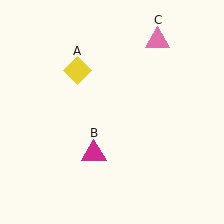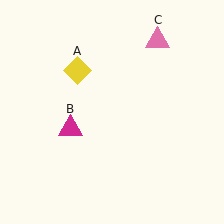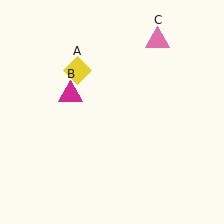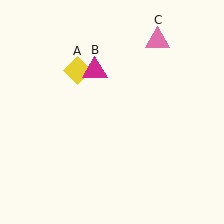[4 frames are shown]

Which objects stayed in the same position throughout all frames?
Yellow diamond (object A) and pink triangle (object C) remained stationary.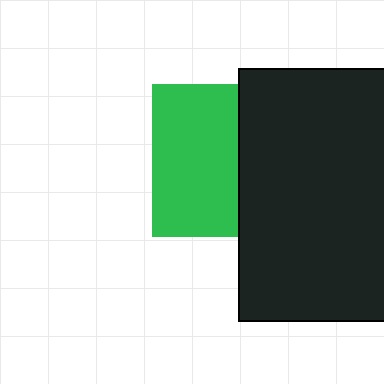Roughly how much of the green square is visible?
About half of it is visible (roughly 57%).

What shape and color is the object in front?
The object in front is a black rectangle.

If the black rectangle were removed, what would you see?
You would see the complete green square.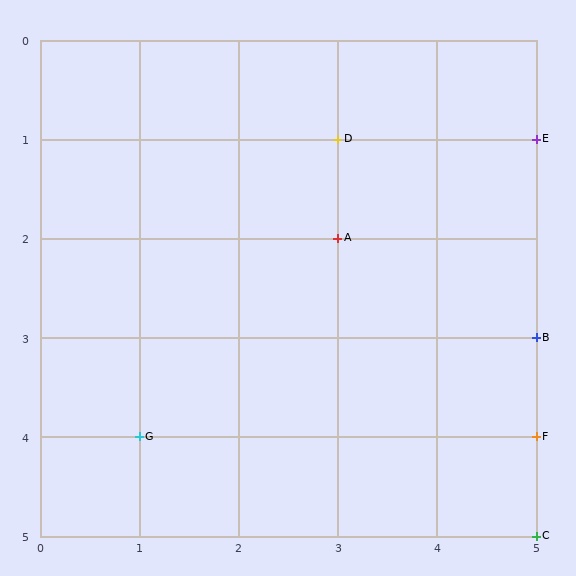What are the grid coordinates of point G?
Point G is at grid coordinates (1, 4).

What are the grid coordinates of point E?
Point E is at grid coordinates (5, 1).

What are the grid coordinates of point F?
Point F is at grid coordinates (5, 4).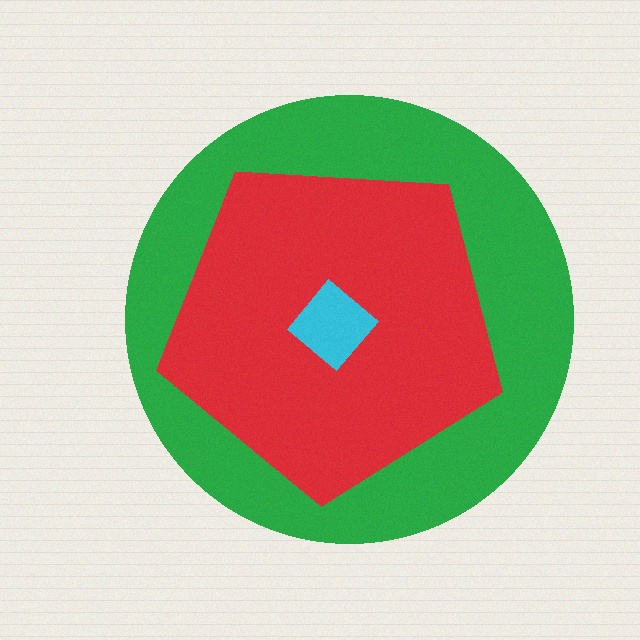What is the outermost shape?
The green circle.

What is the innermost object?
The cyan diamond.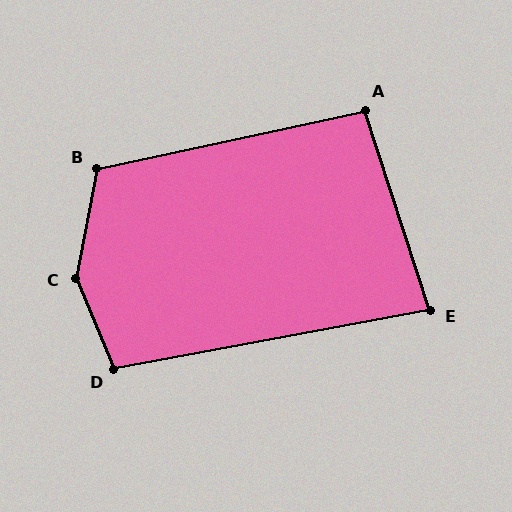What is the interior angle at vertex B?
Approximately 113 degrees (obtuse).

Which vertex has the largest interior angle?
C, at approximately 146 degrees.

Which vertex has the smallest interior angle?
E, at approximately 83 degrees.